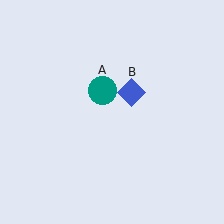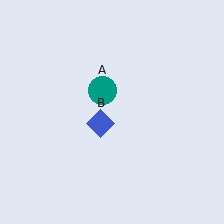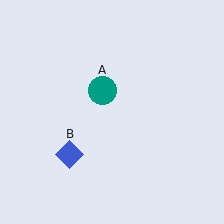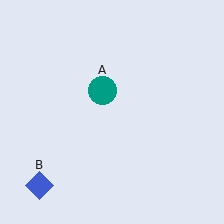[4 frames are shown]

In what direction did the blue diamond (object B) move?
The blue diamond (object B) moved down and to the left.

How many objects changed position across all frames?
1 object changed position: blue diamond (object B).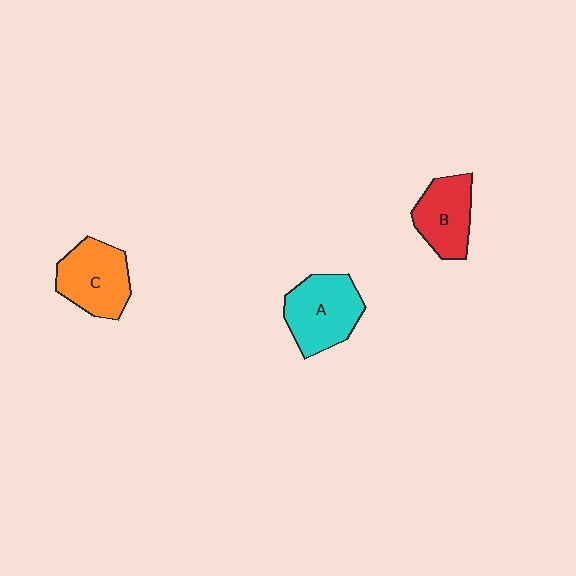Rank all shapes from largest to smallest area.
From largest to smallest: A (cyan), C (orange), B (red).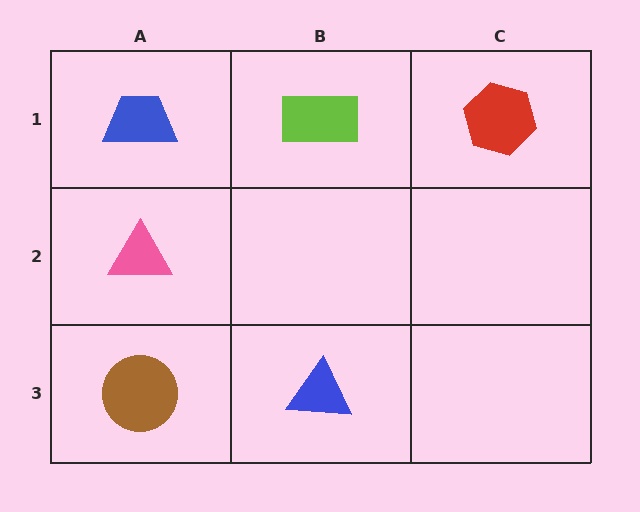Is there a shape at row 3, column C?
No, that cell is empty.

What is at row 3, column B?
A blue triangle.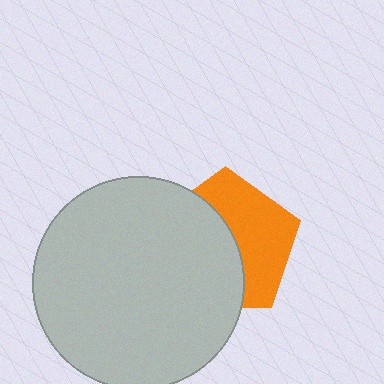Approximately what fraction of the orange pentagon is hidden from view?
Roughly 53% of the orange pentagon is hidden behind the light gray circle.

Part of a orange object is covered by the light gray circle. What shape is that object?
It is a pentagon.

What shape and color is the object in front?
The object in front is a light gray circle.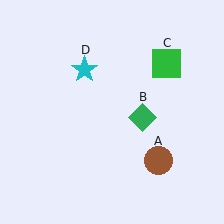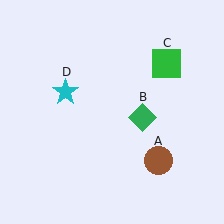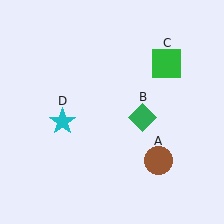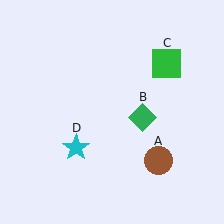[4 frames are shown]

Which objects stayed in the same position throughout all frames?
Brown circle (object A) and green diamond (object B) and green square (object C) remained stationary.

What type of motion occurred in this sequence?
The cyan star (object D) rotated counterclockwise around the center of the scene.